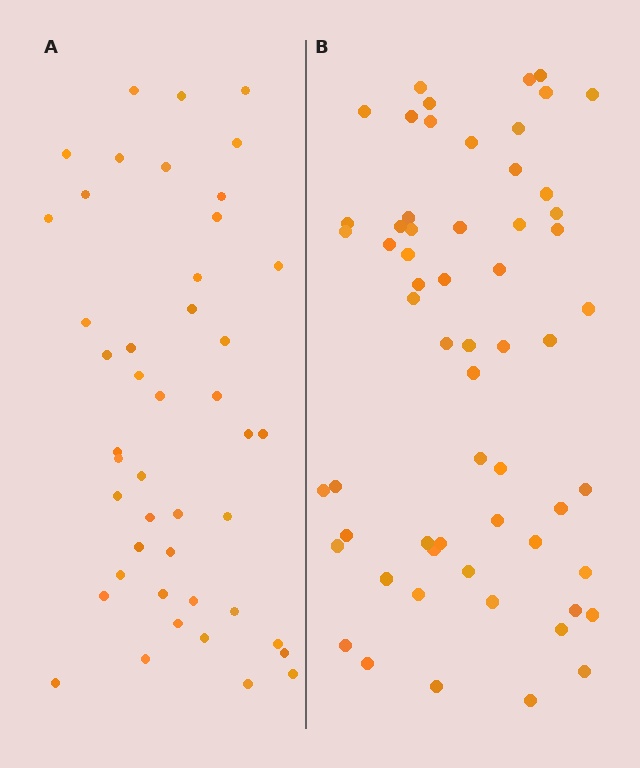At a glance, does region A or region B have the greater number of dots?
Region B (the right region) has more dots.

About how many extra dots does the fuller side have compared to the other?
Region B has approximately 15 more dots than region A.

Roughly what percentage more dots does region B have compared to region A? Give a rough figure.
About 35% more.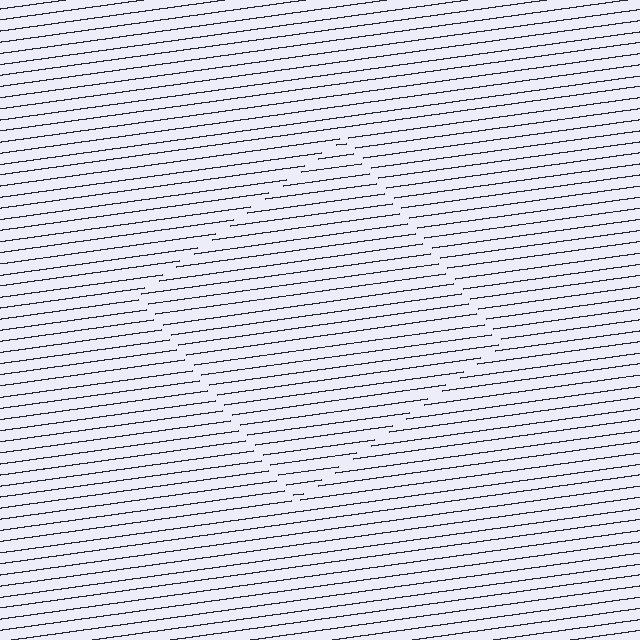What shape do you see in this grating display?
An illusory square. The interior of the shape contains the same grating, shifted by half a period — the contour is defined by the phase discontinuity where line-ends from the inner and outer gratings abut.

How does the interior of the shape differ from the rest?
The interior of the shape contains the same grating, shifted by half a period — the contour is defined by the phase discontinuity where line-ends from the inner and outer gratings abut.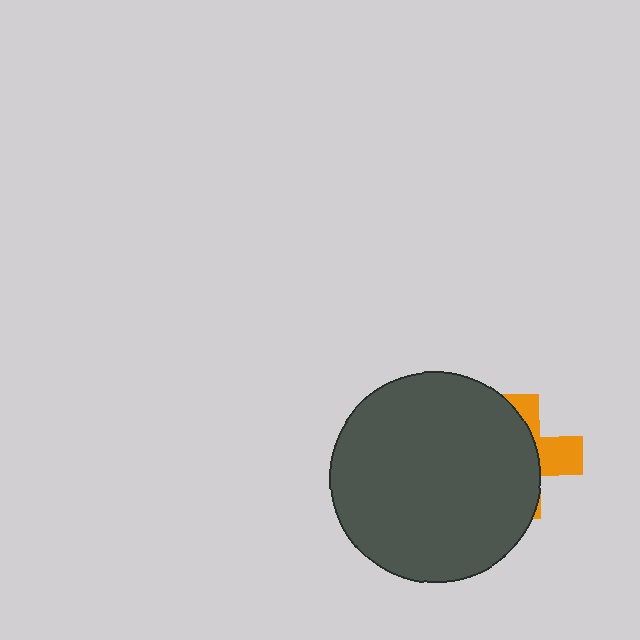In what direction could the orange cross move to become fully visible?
The orange cross could move right. That would shift it out from behind the dark gray circle entirely.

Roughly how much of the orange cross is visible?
A small part of it is visible (roughly 33%).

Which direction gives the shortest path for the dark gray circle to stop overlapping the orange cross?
Moving left gives the shortest separation.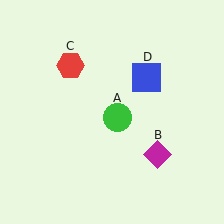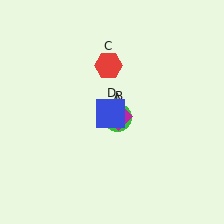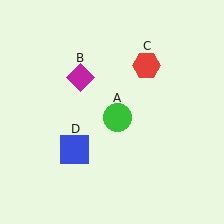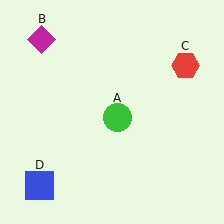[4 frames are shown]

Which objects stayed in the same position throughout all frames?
Green circle (object A) remained stationary.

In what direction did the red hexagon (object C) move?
The red hexagon (object C) moved right.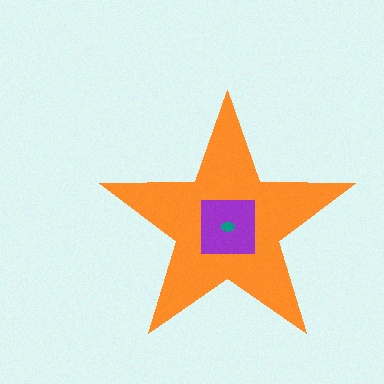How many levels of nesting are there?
3.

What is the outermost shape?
The orange star.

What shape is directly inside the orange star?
The purple square.